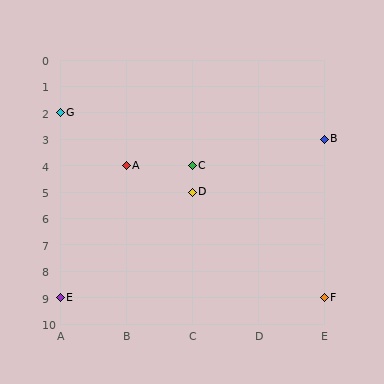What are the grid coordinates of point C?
Point C is at grid coordinates (C, 4).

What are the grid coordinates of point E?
Point E is at grid coordinates (A, 9).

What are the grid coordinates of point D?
Point D is at grid coordinates (C, 5).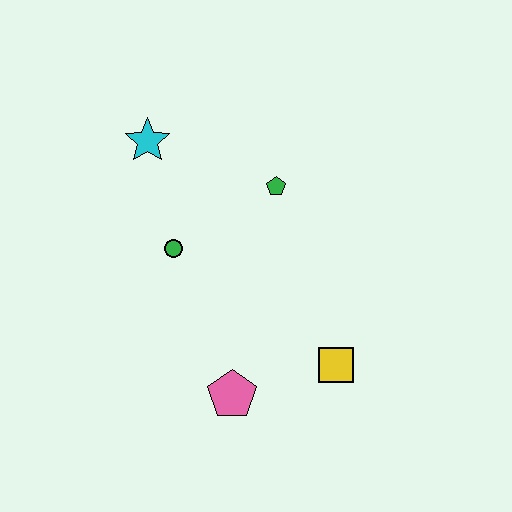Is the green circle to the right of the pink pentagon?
No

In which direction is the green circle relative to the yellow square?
The green circle is to the left of the yellow square.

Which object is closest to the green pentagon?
The green circle is closest to the green pentagon.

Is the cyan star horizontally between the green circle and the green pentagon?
No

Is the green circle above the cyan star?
No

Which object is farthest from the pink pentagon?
The cyan star is farthest from the pink pentagon.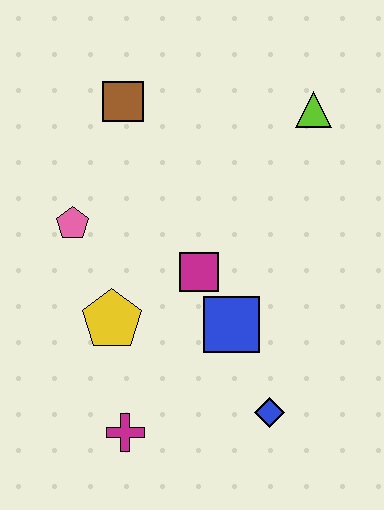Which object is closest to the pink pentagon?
The yellow pentagon is closest to the pink pentagon.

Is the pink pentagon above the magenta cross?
Yes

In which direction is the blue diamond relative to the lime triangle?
The blue diamond is below the lime triangle.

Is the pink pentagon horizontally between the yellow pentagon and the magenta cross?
No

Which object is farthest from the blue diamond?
The brown square is farthest from the blue diamond.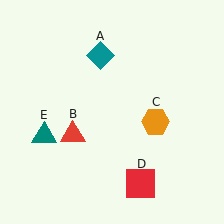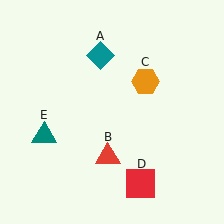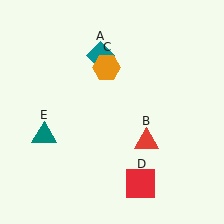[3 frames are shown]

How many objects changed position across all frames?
2 objects changed position: red triangle (object B), orange hexagon (object C).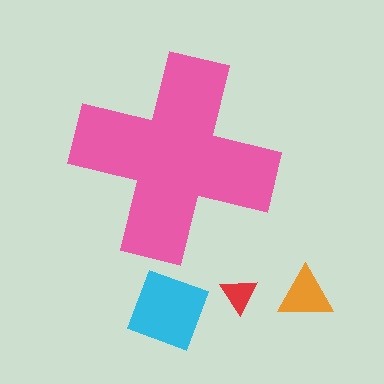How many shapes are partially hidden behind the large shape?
0 shapes are partially hidden.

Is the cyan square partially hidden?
No, the cyan square is fully visible.